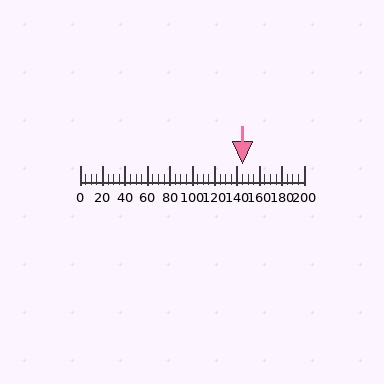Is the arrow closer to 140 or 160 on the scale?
The arrow is closer to 140.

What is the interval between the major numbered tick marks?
The major tick marks are spaced 20 units apart.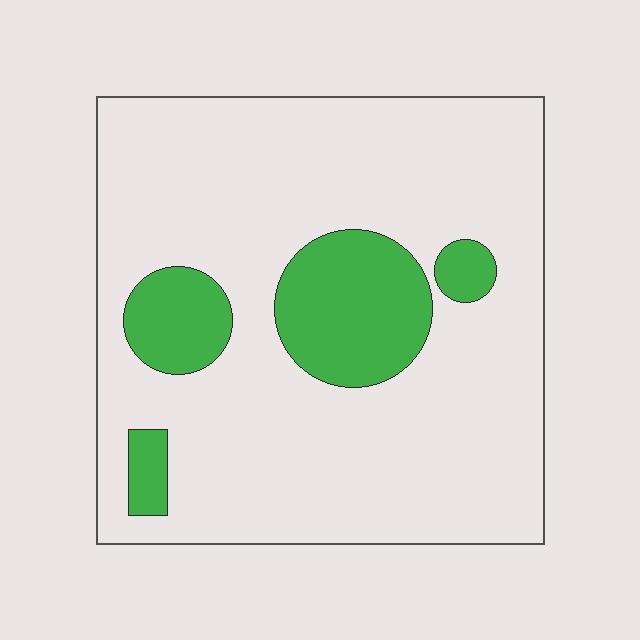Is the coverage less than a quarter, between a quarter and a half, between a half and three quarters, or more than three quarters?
Less than a quarter.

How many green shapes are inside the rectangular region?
4.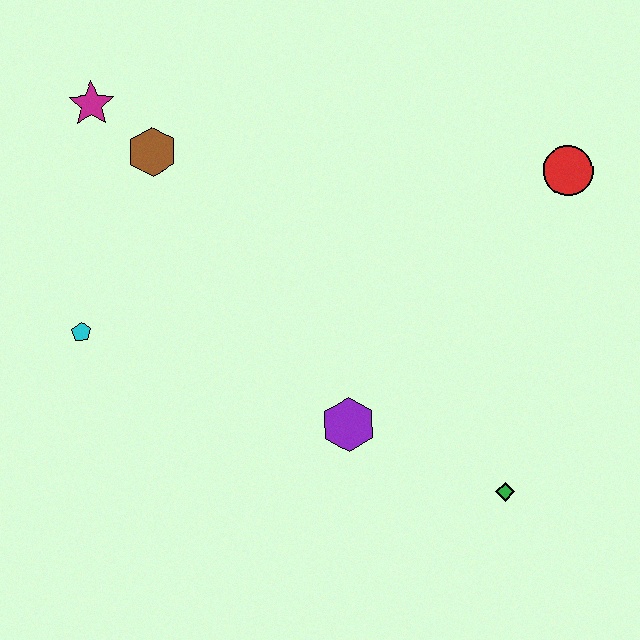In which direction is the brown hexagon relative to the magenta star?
The brown hexagon is to the right of the magenta star.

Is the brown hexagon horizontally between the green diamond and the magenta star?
Yes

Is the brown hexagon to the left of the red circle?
Yes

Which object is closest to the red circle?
The green diamond is closest to the red circle.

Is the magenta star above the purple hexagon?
Yes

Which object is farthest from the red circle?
The cyan pentagon is farthest from the red circle.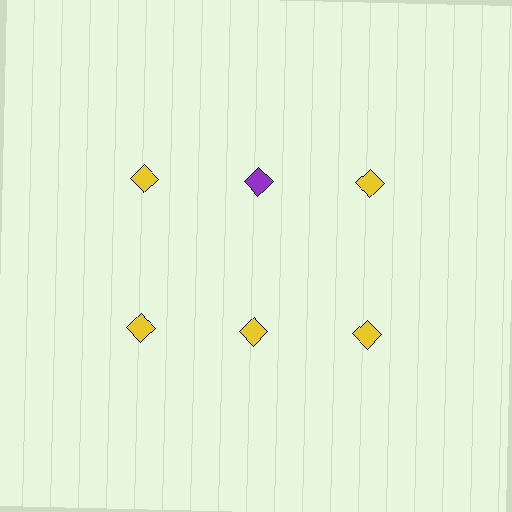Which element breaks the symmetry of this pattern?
The purple diamond in the top row, second from left column breaks the symmetry. All other shapes are yellow diamonds.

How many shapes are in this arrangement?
There are 6 shapes arranged in a grid pattern.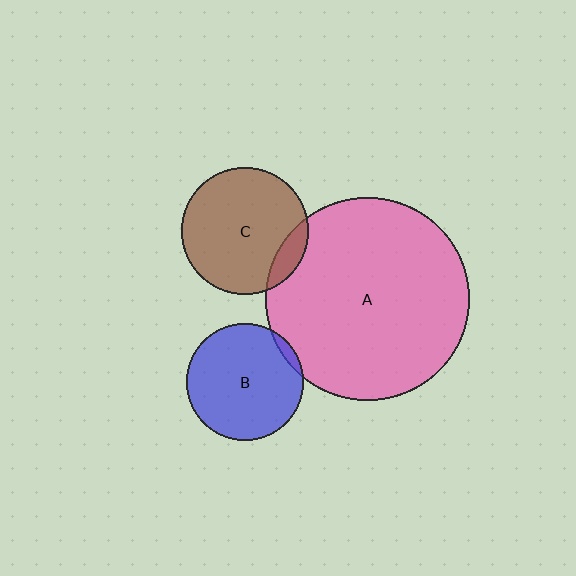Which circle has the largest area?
Circle A (pink).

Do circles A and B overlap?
Yes.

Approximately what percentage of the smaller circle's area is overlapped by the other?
Approximately 5%.